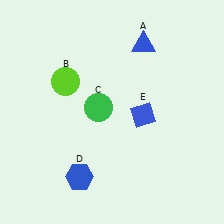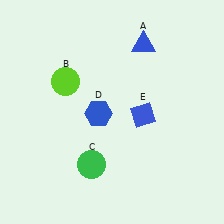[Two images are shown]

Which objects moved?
The objects that moved are: the green circle (C), the blue hexagon (D).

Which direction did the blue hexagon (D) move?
The blue hexagon (D) moved up.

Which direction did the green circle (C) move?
The green circle (C) moved down.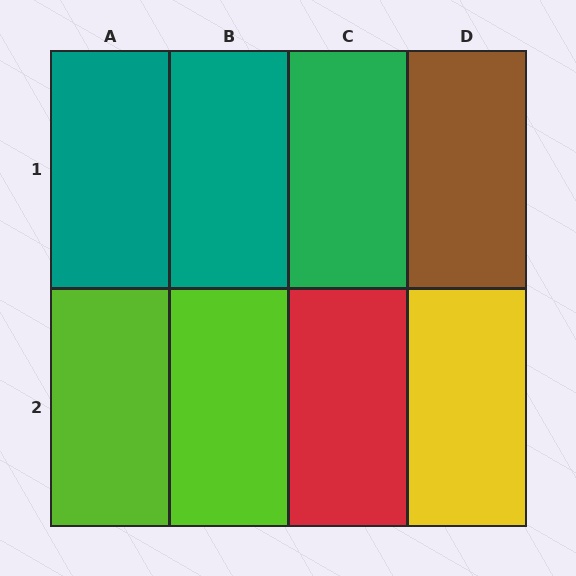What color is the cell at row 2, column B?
Lime.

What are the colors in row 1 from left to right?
Teal, teal, green, brown.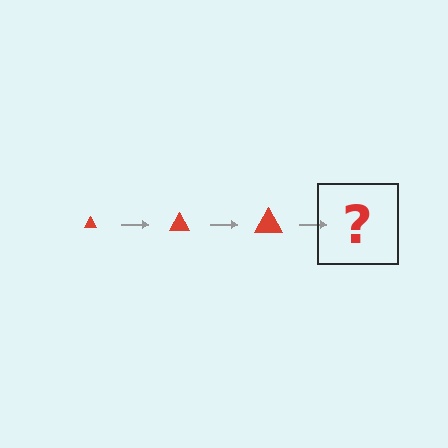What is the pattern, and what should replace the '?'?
The pattern is that the triangle gets progressively larger each step. The '?' should be a red triangle, larger than the previous one.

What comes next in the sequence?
The next element should be a red triangle, larger than the previous one.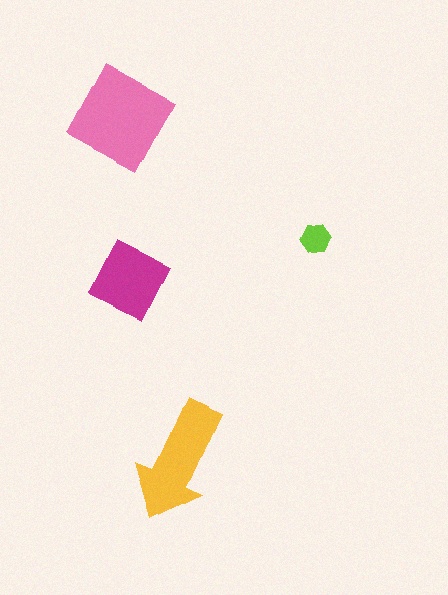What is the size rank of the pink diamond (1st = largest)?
1st.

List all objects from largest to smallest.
The pink diamond, the yellow arrow, the magenta square, the lime hexagon.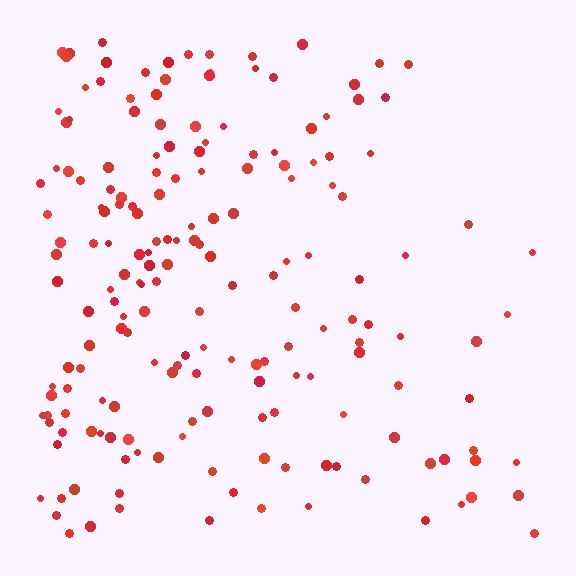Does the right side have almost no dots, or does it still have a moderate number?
Still a moderate number, just noticeably fewer than the left.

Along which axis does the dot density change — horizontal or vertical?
Horizontal.